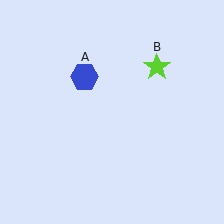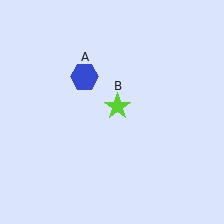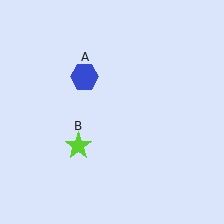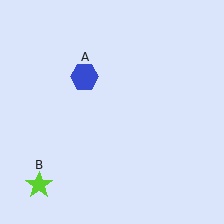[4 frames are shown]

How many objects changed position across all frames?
1 object changed position: lime star (object B).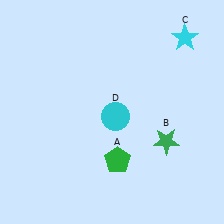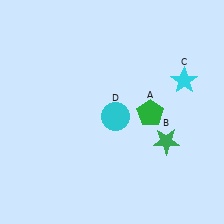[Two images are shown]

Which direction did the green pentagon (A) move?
The green pentagon (A) moved up.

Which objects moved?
The objects that moved are: the green pentagon (A), the cyan star (C).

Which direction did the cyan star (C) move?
The cyan star (C) moved down.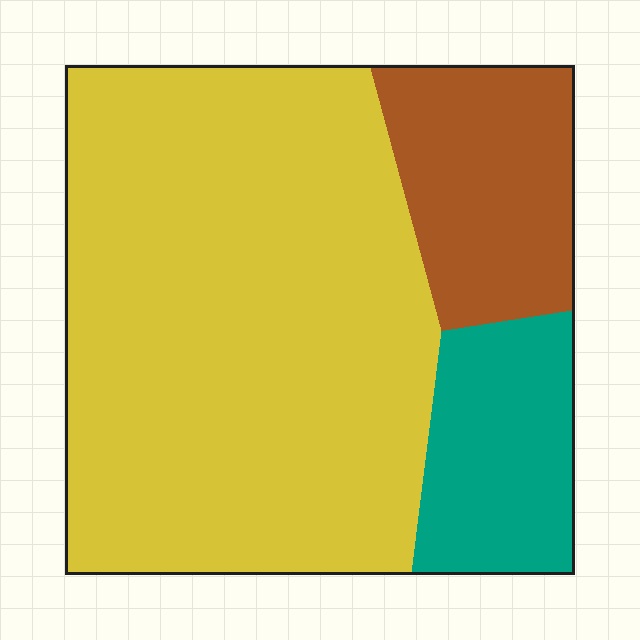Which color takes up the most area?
Yellow, at roughly 70%.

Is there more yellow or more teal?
Yellow.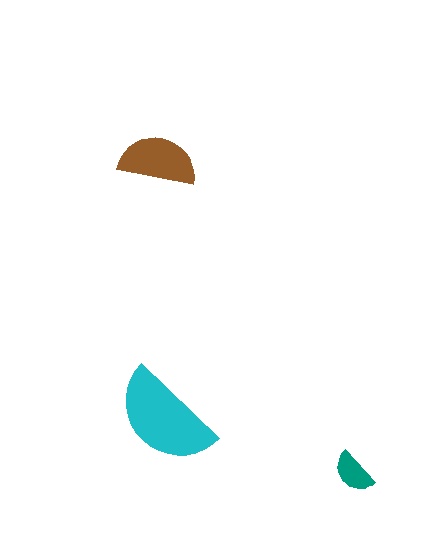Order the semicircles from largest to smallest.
the cyan one, the brown one, the teal one.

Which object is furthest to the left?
The brown semicircle is leftmost.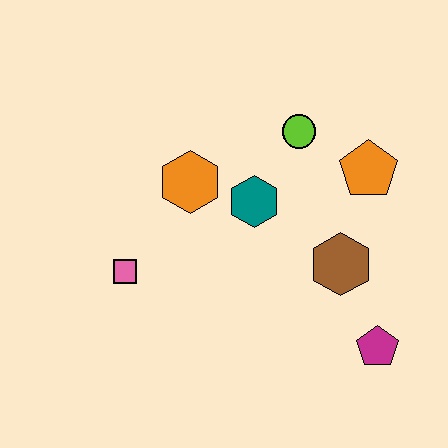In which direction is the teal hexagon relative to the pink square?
The teal hexagon is to the right of the pink square.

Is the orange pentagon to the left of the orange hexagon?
No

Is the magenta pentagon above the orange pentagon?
No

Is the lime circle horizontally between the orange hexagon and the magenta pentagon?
Yes